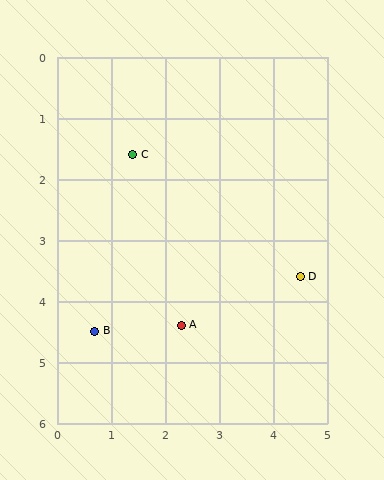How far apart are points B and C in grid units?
Points B and C are about 3.0 grid units apart.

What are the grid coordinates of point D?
Point D is at approximately (4.5, 3.6).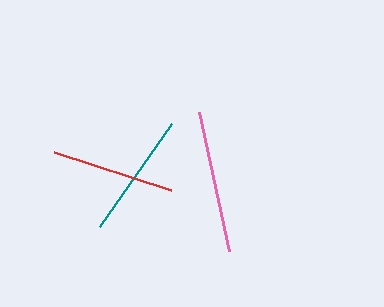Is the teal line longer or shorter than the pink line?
The pink line is longer than the teal line.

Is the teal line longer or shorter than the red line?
The teal line is longer than the red line.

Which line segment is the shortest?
The red line is the shortest at approximately 123 pixels.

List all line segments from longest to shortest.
From longest to shortest: pink, teal, red.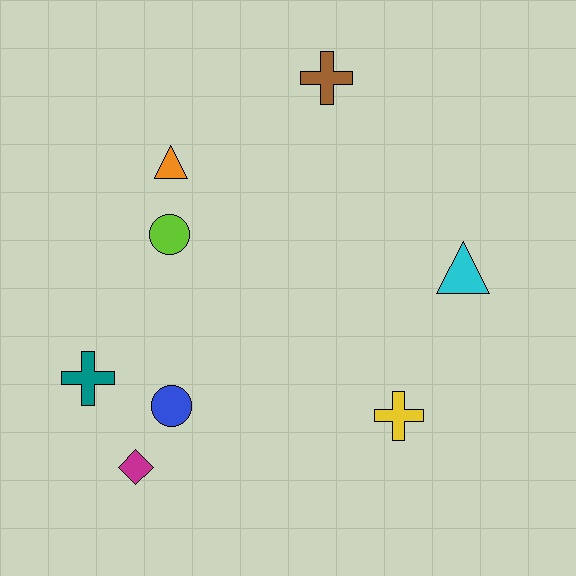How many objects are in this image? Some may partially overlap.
There are 8 objects.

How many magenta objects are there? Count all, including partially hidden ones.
There is 1 magenta object.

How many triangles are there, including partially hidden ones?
There are 2 triangles.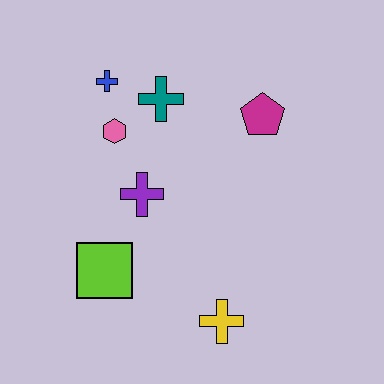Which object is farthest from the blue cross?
The yellow cross is farthest from the blue cross.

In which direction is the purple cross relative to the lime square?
The purple cross is above the lime square.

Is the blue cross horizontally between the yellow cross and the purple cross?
No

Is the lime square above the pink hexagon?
No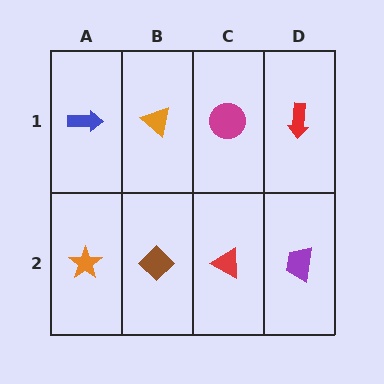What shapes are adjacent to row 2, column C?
A magenta circle (row 1, column C), a brown diamond (row 2, column B), a purple trapezoid (row 2, column D).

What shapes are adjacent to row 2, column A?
A blue arrow (row 1, column A), a brown diamond (row 2, column B).